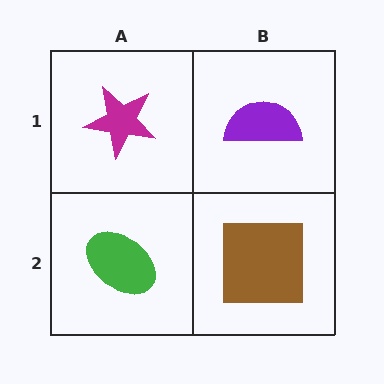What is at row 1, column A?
A magenta star.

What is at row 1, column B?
A purple semicircle.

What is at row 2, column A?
A green ellipse.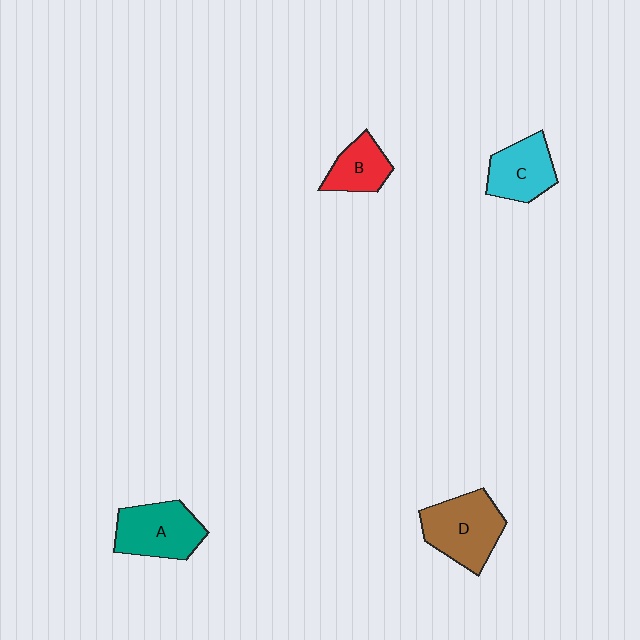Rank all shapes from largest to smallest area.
From largest to smallest: D (brown), A (teal), C (cyan), B (red).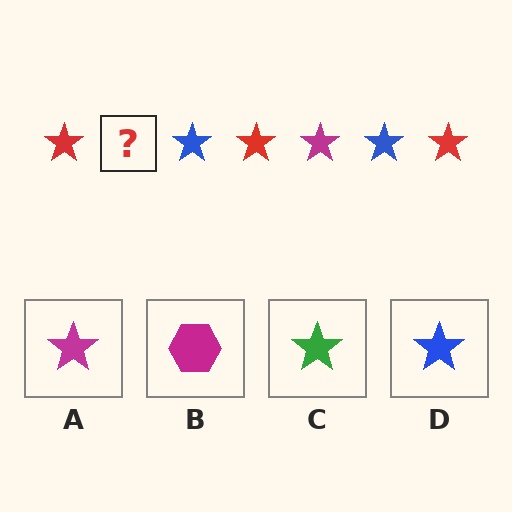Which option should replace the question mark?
Option A.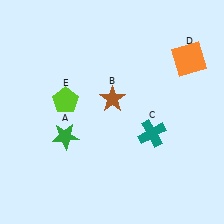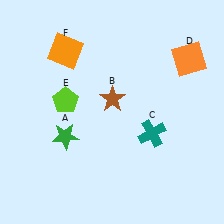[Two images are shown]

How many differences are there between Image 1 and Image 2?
There is 1 difference between the two images.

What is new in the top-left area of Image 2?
An orange square (F) was added in the top-left area of Image 2.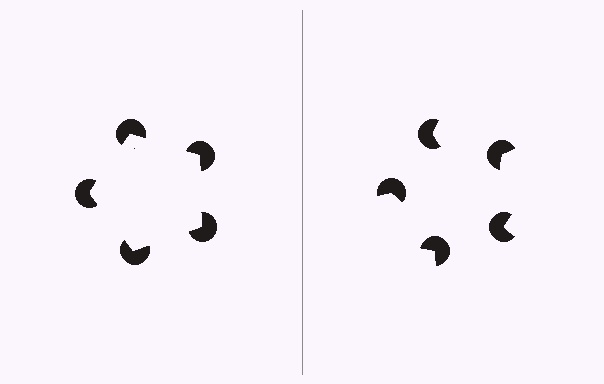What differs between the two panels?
The pac-man discs are positioned identically on both sides; only the wedge orientations differ. On the left they align to a pentagon; on the right they are misaligned.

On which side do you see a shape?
An illusory pentagon appears on the left side. On the right side the wedge cuts are rotated, so no coherent shape forms.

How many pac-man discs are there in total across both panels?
10 — 5 on each side.